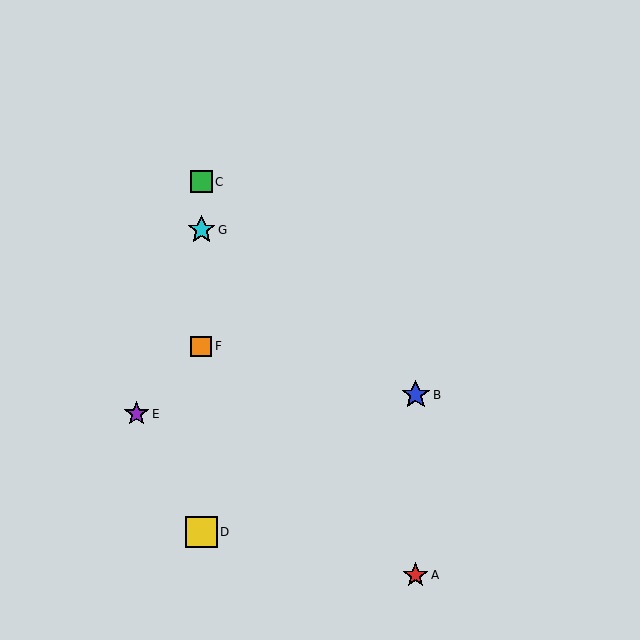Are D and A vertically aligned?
No, D is at x≈201 and A is at x≈416.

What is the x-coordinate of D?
Object D is at x≈201.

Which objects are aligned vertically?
Objects C, D, F, G are aligned vertically.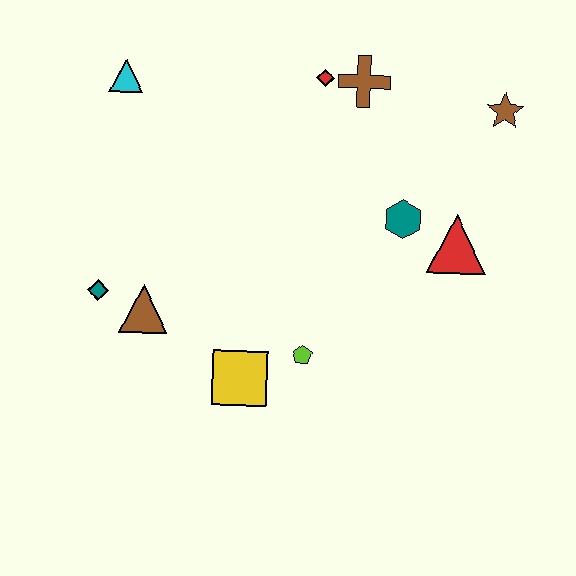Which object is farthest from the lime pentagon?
The cyan triangle is farthest from the lime pentagon.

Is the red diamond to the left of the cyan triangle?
No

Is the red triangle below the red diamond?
Yes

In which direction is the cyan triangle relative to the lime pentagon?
The cyan triangle is above the lime pentagon.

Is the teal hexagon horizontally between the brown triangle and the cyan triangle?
No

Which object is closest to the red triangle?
The teal hexagon is closest to the red triangle.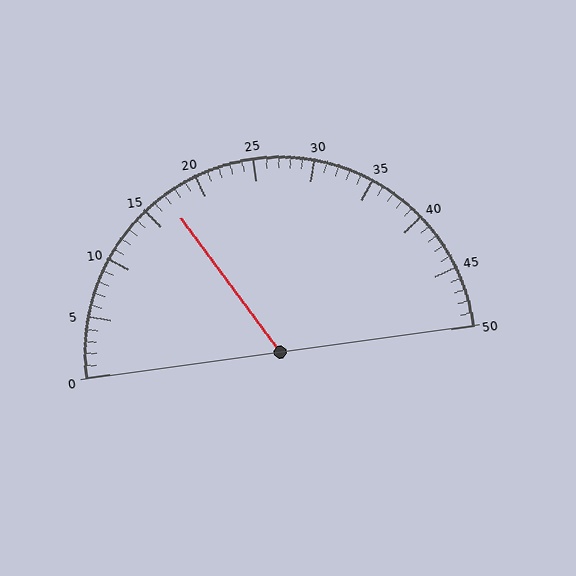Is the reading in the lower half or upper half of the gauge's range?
The reading is in the lower half of the range (0 to 50).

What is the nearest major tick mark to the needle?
The nearest major tick mark is 15.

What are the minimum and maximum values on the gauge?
The gauge ranges from 0 to 50.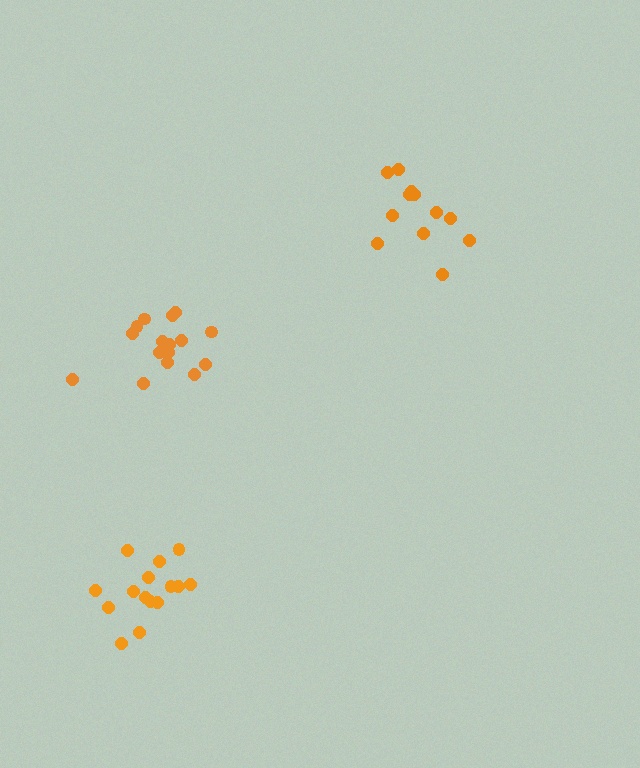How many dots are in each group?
Group 1: 12 dots, Group 2: 17 dots, Group 3: 15 dots (44 total).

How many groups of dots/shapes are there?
There are 3 groups.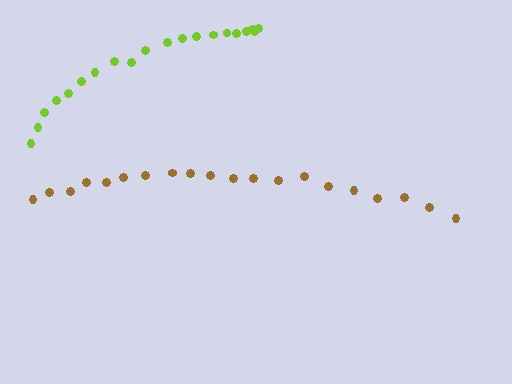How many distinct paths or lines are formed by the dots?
There are 2 distinct paths.